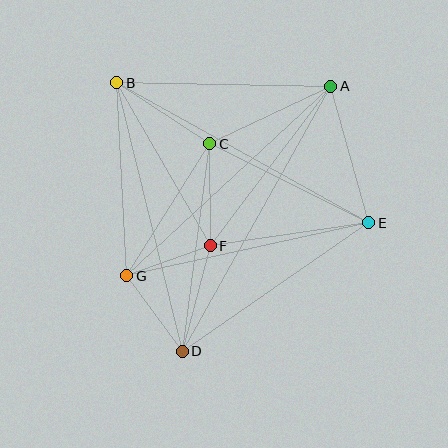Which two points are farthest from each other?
Points A and D are farthest from each other.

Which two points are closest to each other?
Points F and G are closest to each other.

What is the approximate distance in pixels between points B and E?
The distance between B and E is approximately 289 pixels.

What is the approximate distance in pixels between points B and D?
The distance between B and D is approximately 277 pixels.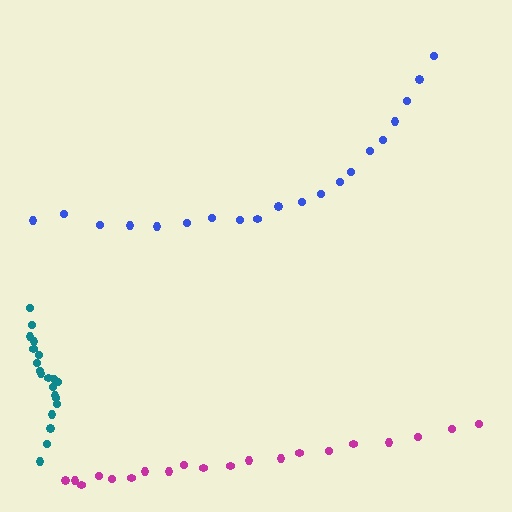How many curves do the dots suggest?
There are 3 distinct paths.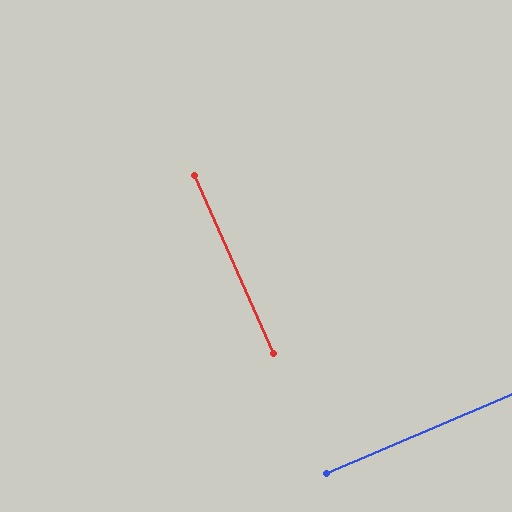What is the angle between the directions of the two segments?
Approximately 89 degrees.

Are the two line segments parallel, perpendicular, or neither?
Perpendicular — they meet at approximately 89°.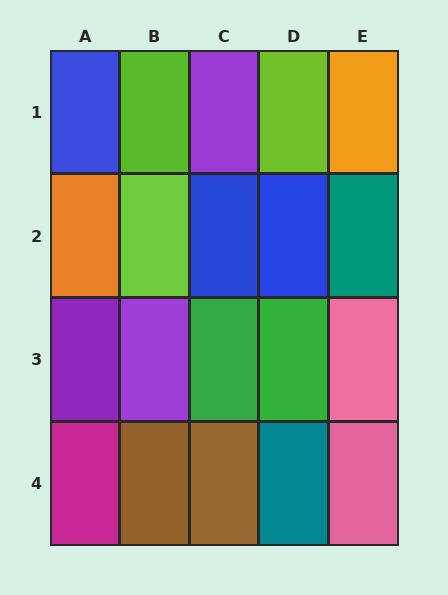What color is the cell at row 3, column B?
Purple.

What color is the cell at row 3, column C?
Green.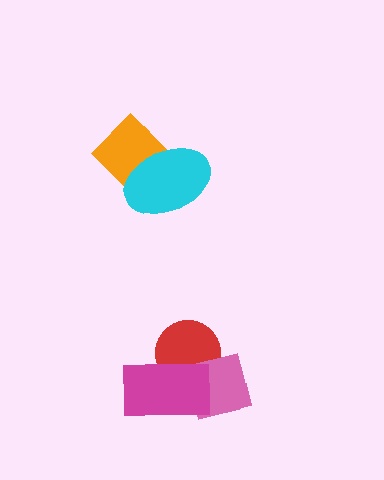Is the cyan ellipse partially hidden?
No, no other shape covers it.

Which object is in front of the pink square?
The magenta rectangle is in front of the pink square.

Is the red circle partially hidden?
Yes, it is partially covered by another shape.